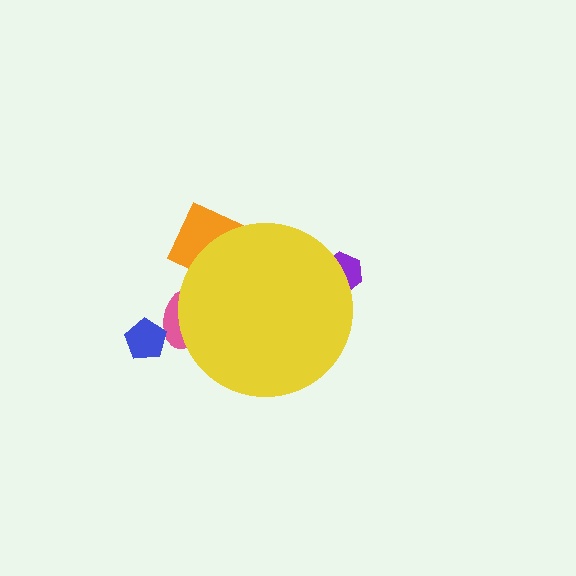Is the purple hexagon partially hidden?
Yes, the purple hexagon is partially hidden behind the yellow circle.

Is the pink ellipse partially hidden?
Yes, the pink ellipse is partially hidden behind the yellow circle.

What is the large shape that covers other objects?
A yellow circle.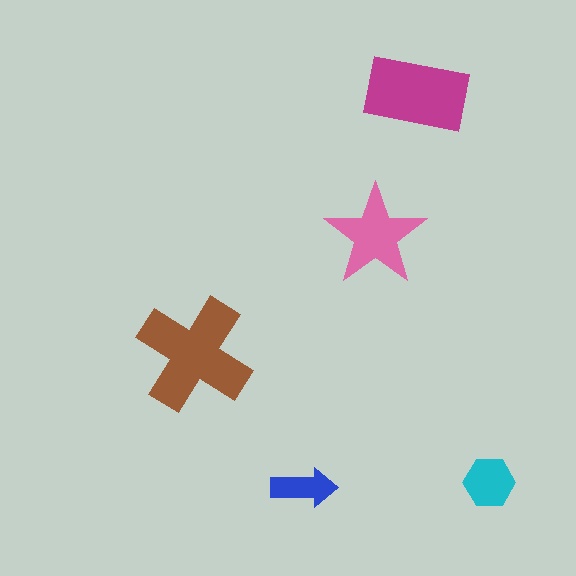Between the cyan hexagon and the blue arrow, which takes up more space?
The cyan hexagon.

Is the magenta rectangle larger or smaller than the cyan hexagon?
Larger.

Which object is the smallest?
The blue arrow.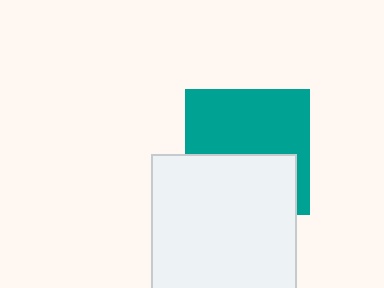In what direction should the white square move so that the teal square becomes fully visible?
The white square should move down. That is the shortest direction to clear the overlap and leave the teal square fully visible.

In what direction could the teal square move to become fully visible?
The teal square could move up. That would shift it out from behind the white square entirely.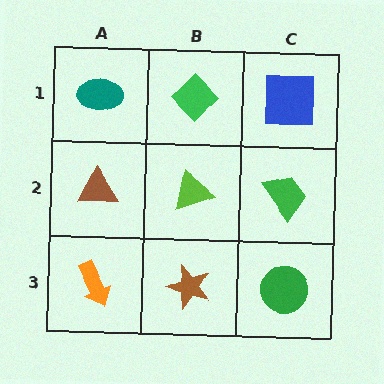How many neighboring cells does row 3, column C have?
2.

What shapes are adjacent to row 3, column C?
A green trapezoid (row 2, column C), a brown star (row 3, column B).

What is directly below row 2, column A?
An orange arrow.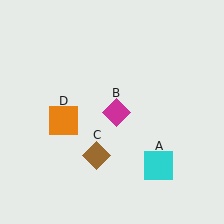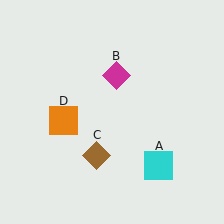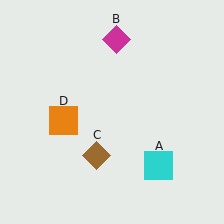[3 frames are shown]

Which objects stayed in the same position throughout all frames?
Cyan square (object A) and brown diamond (object C) and orange square (object D) remained stationary.